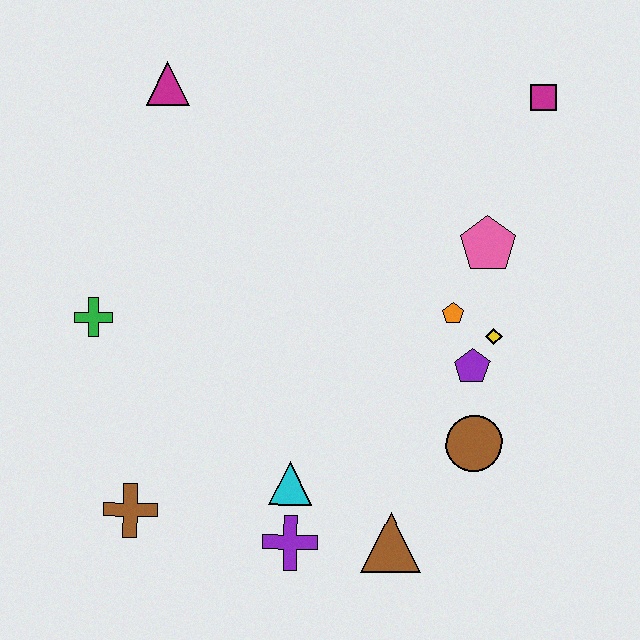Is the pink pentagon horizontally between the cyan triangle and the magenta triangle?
No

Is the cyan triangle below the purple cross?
No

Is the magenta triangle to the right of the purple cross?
No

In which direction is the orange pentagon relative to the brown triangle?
The orange pentagon is above the brown triangle.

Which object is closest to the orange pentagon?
The yellow diamond is closest to the orange pentagon.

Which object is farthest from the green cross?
The magenta square is farthest from the green cross.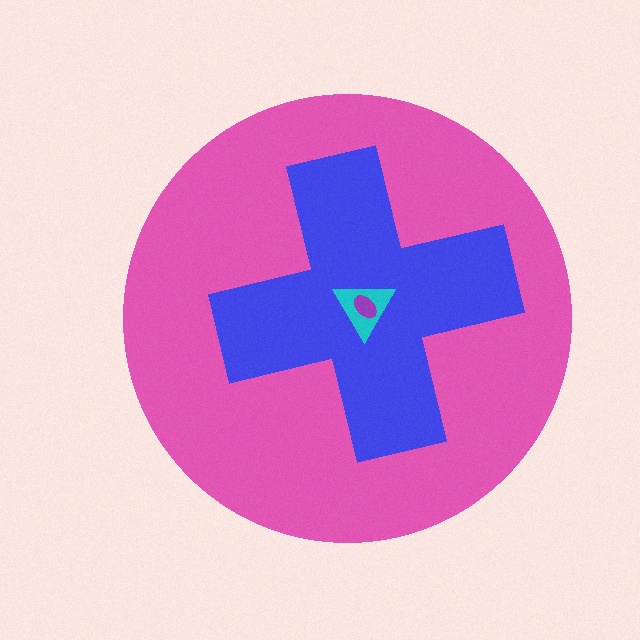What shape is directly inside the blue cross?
The cyan triangle.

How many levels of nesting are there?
4.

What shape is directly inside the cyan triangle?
The purple ellipse.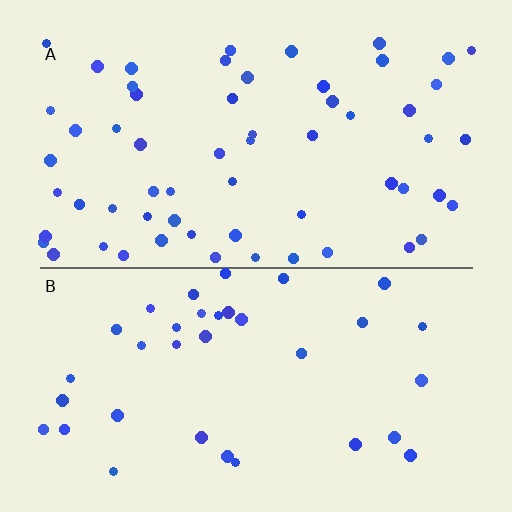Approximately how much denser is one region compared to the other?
Approximately 1.7× — region A over region B.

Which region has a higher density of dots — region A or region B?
A (the top).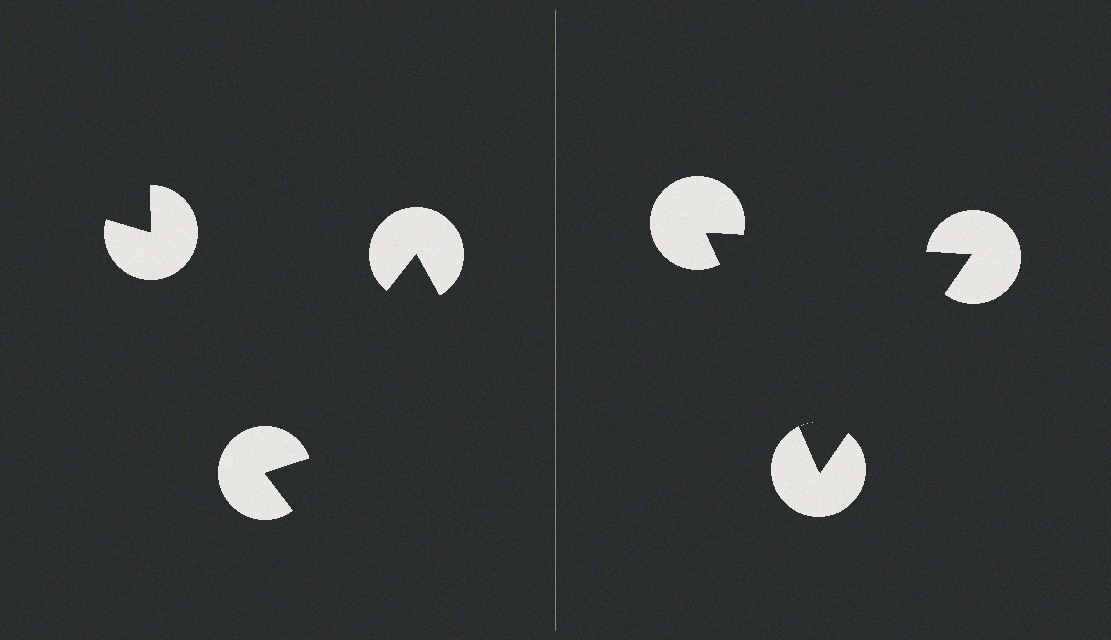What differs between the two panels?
The pac-man discs are positioned identically on both sides; only the wedge orientations differ. On the right they align to a triangle; on the left they are misaligned.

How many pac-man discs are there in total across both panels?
6 — 3 on each side.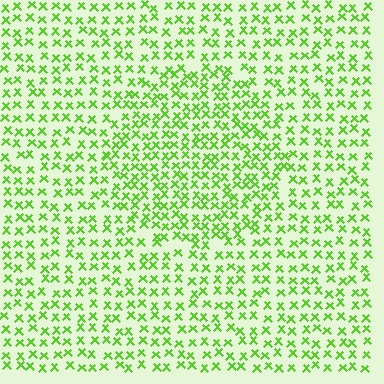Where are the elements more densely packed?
The elements are more densely packed inside the circle boundary.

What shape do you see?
I see a circle.